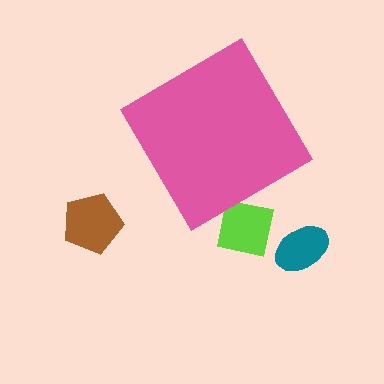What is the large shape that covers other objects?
A pink diamond.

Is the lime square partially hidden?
Yes, the lime square is partially hidden behind the pink diamond.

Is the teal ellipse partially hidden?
No, the teal ellipse is fully visible.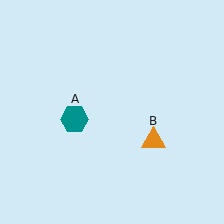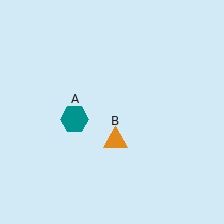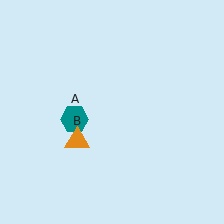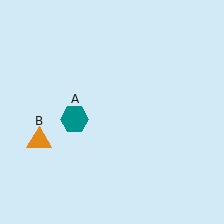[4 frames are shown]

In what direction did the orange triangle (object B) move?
The orange triangle (object B) moved left.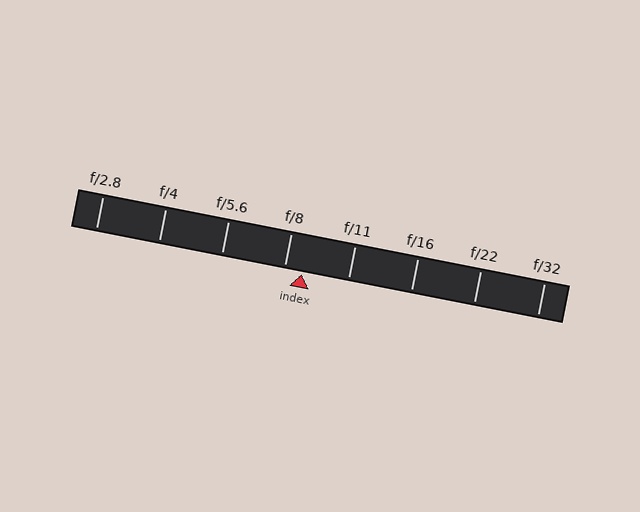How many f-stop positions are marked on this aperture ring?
There are 8 f-stop positions marked.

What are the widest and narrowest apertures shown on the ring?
The widest aperture shown is f/2.8 and the narrowest is f/32.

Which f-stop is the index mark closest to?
The index mark is closest to f/8.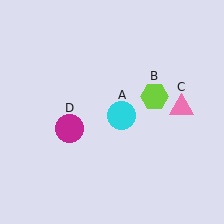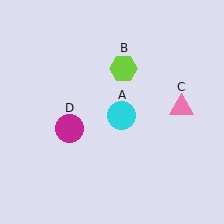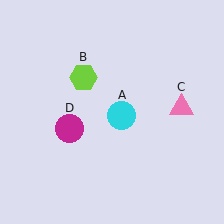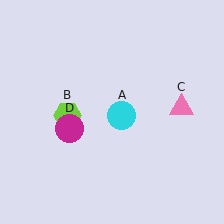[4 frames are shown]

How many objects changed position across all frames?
1 object changed position: lime hexagon (object B).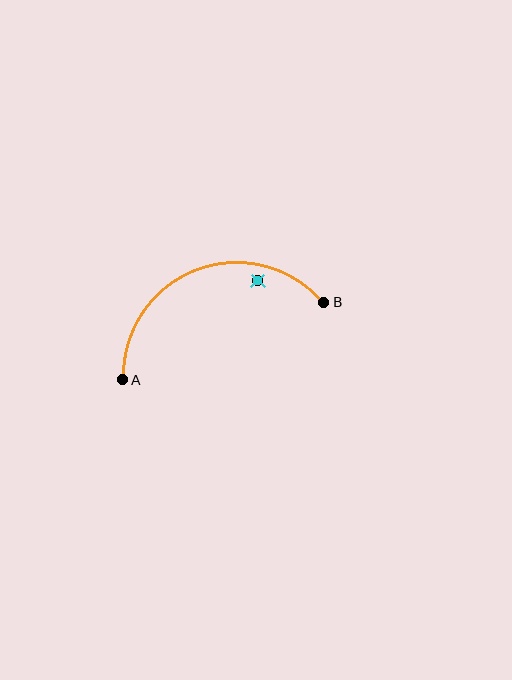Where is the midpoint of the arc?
The arc midpoint is the point on the curve farthest from the straight line joining A and B. It sits above that line.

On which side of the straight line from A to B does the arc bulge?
The arc bulges above the straight line connecting A and B.